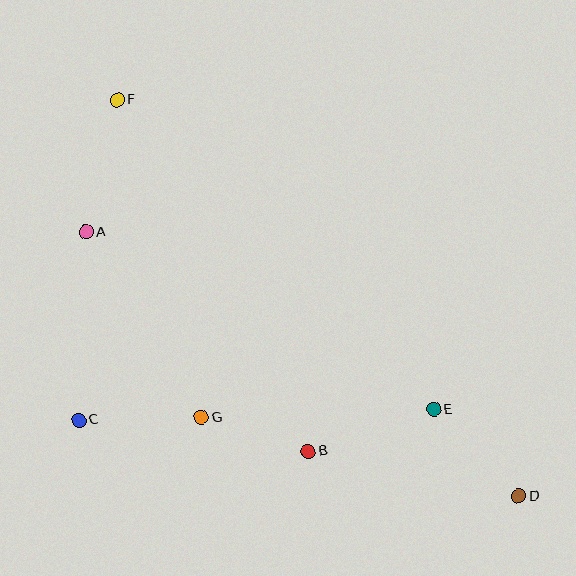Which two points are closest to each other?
Points B and G are closest to each other.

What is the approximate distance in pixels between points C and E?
The distance between C and E is approximately 355 pixels.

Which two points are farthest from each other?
Points D and F are farthest from each other.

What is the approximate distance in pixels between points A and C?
The distance between A and C is approximately 188 pixels.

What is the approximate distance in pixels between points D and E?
The distance between D and E is approximately 122 pixels.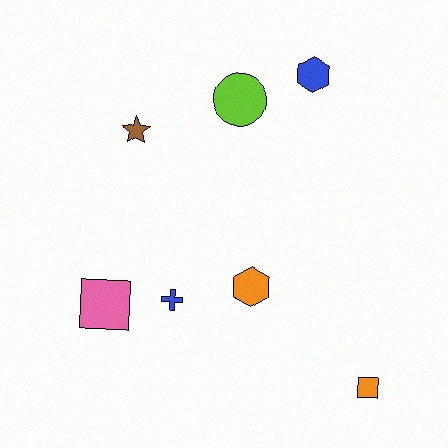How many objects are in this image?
There are 7 objects.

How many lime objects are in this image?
There is 1 lime object.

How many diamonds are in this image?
There are no diamonds.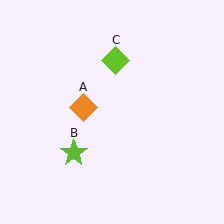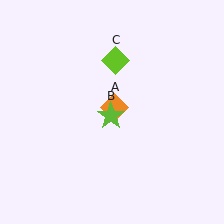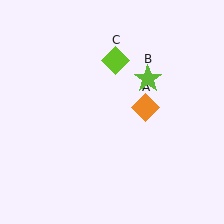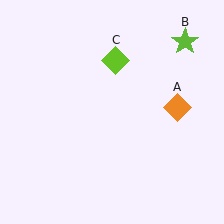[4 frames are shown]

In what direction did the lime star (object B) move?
The lime star (object B) moved up and to the right.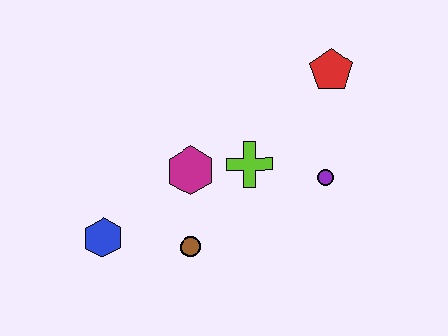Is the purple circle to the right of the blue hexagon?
Yes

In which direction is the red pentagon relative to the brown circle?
The red pentagon is above the brown circle.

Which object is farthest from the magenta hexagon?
The red pentagon is farthest from the magenta hexagon.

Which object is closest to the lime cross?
The magenta hexagon is closest to the lime cross.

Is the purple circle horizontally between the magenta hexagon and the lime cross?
No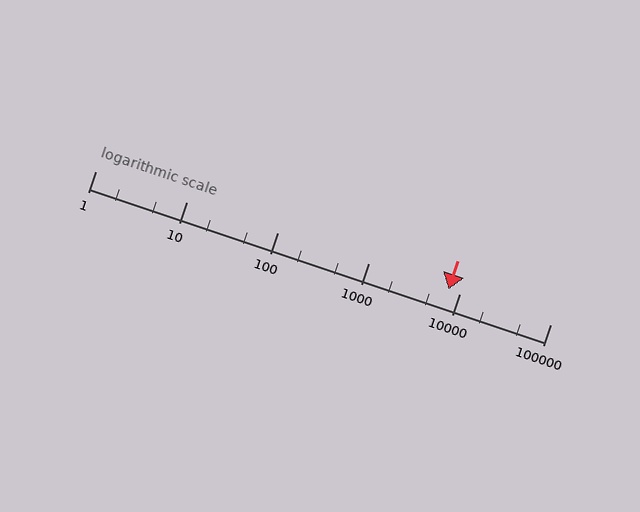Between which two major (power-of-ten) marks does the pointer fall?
The pointer is between 1000 and 10000.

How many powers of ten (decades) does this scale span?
The scale spans 5 decades, from 1 to 100000.